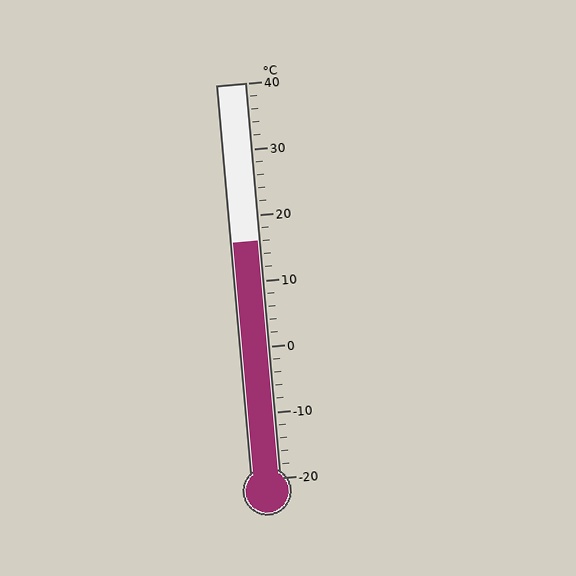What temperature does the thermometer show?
The thermometer shows approximately 16°C.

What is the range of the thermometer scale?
The thermometer scale ranges from -20°C to 40°C.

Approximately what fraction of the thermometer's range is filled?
The thermometer is filled to approximately 60% of its range.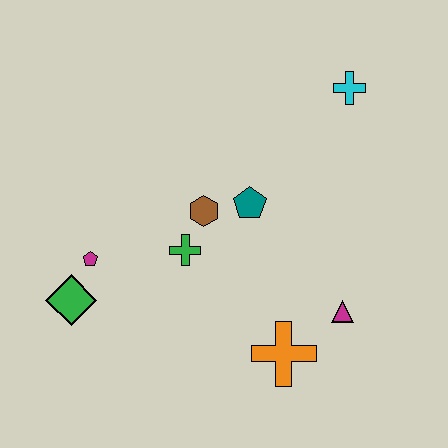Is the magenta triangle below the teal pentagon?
Yes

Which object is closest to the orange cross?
The magenta triangle is closest to the orange cross.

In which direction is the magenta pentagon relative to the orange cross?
The magenta pentagon is to the left of the orange cross.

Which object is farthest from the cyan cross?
The green diamond is farthest from the cyan cross.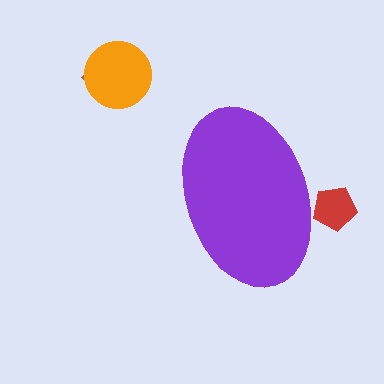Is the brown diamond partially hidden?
No, the brown diamond is fully visible.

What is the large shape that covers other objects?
A purple ellipse.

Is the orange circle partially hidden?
No, the orange circle is fully visible.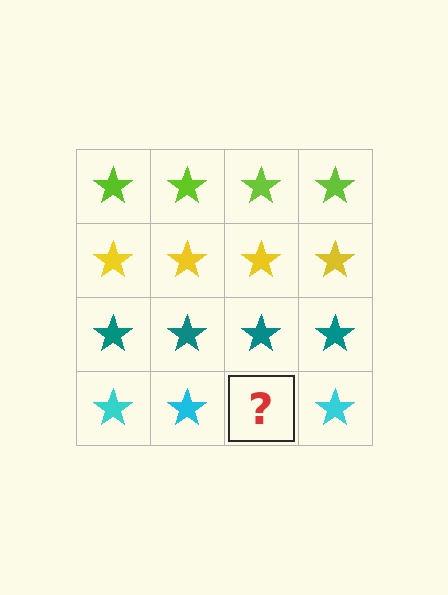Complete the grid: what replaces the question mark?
The question mark should be replaced with a cyan star.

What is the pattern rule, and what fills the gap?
The rule is that each row has a consistent color. The gap should be filled with a cyan star.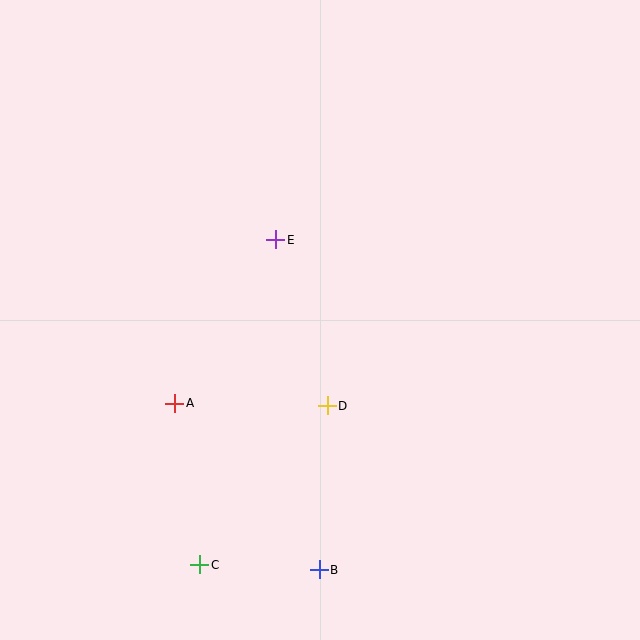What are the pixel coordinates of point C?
Point C is at (200, 565).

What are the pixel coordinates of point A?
Point A is at (175, 403).